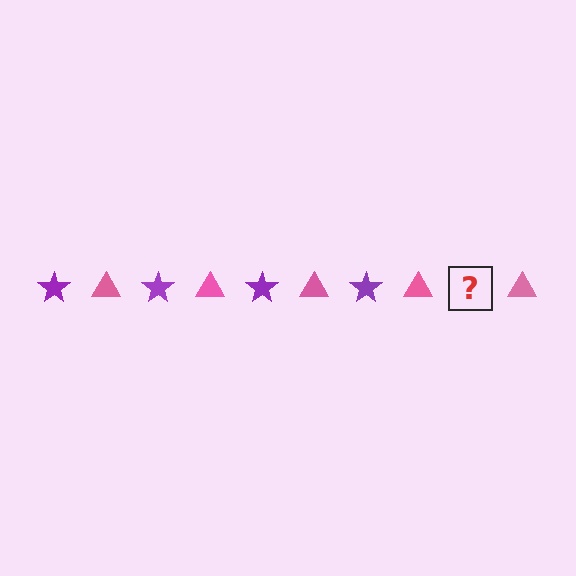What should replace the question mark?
The question mark should be replaced with a purple star.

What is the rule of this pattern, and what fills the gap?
The rule is that the pattern alternates between purple star and pink triangle. The gap should be filled with a purple star.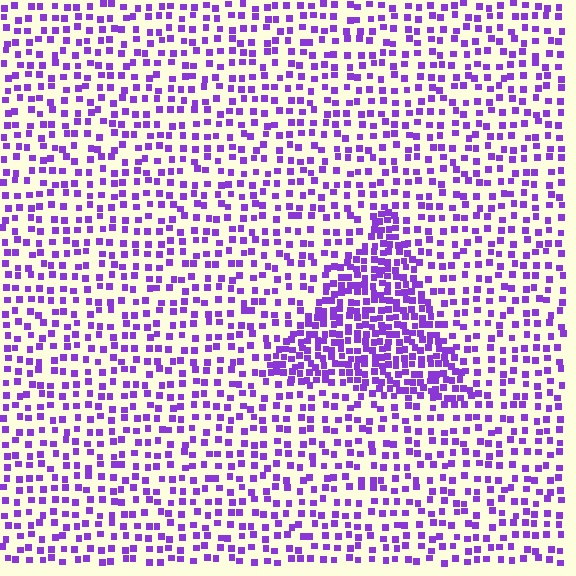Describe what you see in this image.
The image contains small purple elements arranged at two different densities. A triangle-shaped region is visible where the elements are more densely packed than the surrounding area.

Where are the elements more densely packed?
The elements are more densely packed inside the triangle boundary.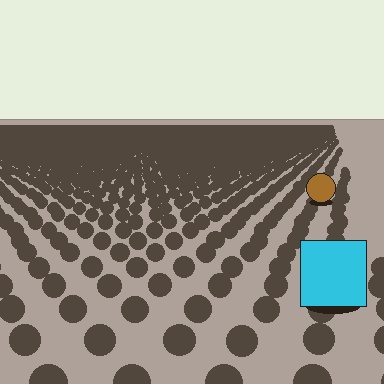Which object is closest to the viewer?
The cyan square is closest. The texture marks near it are larger and more spread out.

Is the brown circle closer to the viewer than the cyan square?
No. The cyan square is closer — you can tell from the texture gradient: the ground texture is coarser near it.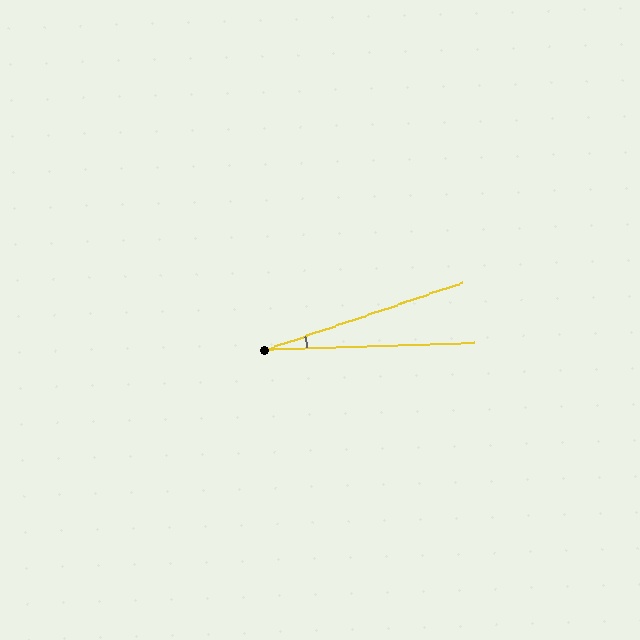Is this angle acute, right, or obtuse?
It is acute.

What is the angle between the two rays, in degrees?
Approximately 17 degrees.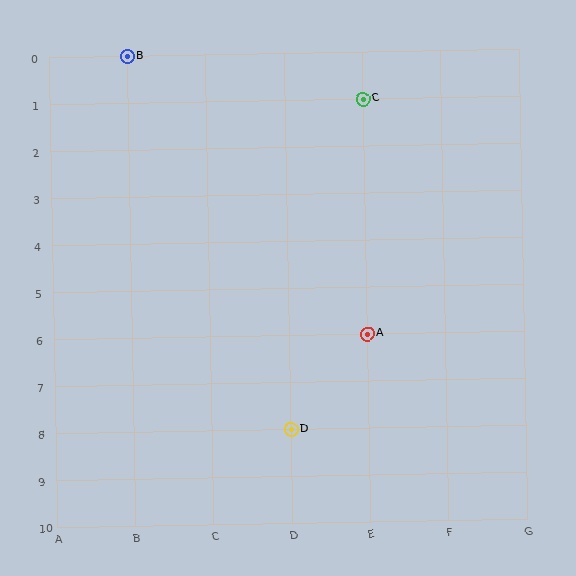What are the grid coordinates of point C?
Point C is at grid coordinates (E, 1).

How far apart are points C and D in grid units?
Points C and D are 1 column and 7 rows apart (about 7.1 grid units diagonally).